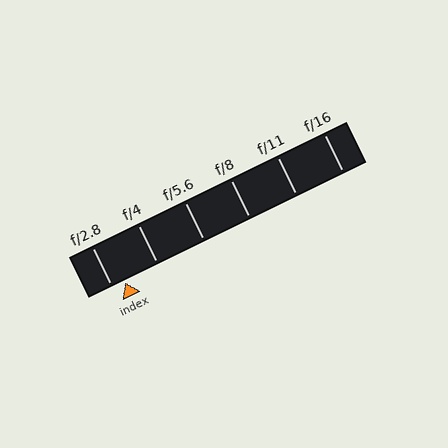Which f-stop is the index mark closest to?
The index mark is closest to f/2.8.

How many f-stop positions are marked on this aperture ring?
There are 6 f-stop positions marked.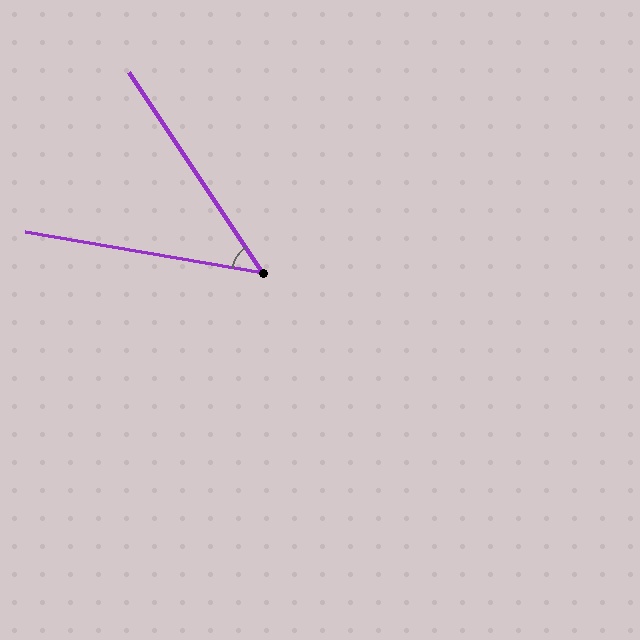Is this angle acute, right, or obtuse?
It is acute.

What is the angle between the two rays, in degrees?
Approximately 47 degrees.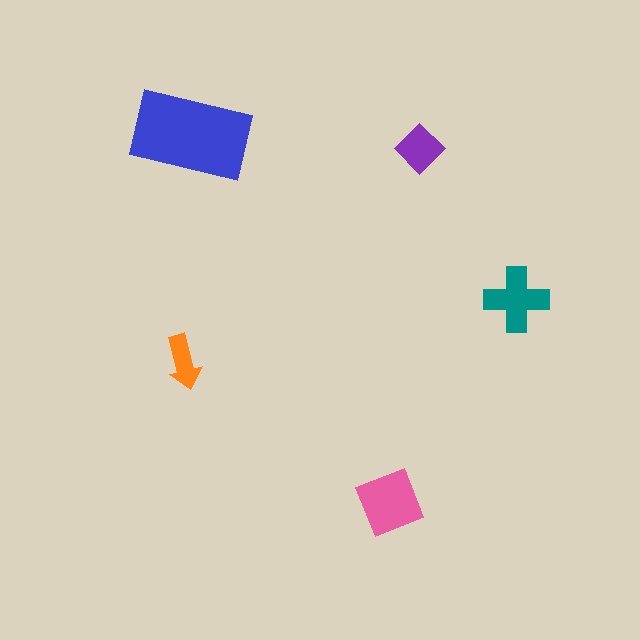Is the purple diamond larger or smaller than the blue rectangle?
Smaller.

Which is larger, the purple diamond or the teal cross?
The teal cross.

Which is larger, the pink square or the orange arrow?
The pink square.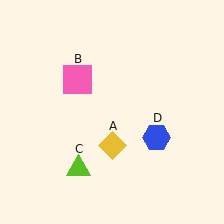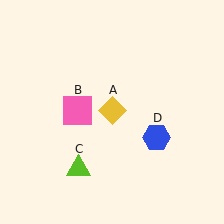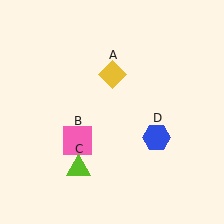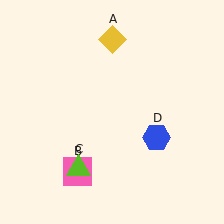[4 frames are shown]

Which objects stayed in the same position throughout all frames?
Lime triangle (object C) and blue hexagon (object D) remained stationary.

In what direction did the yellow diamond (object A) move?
The yellow diamond (object A) moved up.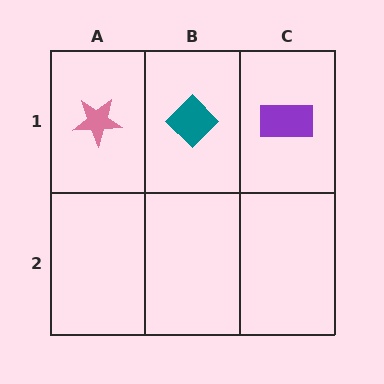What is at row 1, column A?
A pink star.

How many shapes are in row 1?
3 shapes.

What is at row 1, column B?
A teal diamond.